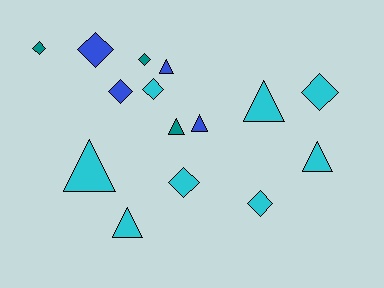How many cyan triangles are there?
There are 4 cyan triangles.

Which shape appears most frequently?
Diamond, with 8 objects.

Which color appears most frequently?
Cyan, with 8 objects.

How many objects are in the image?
There are 15 objects.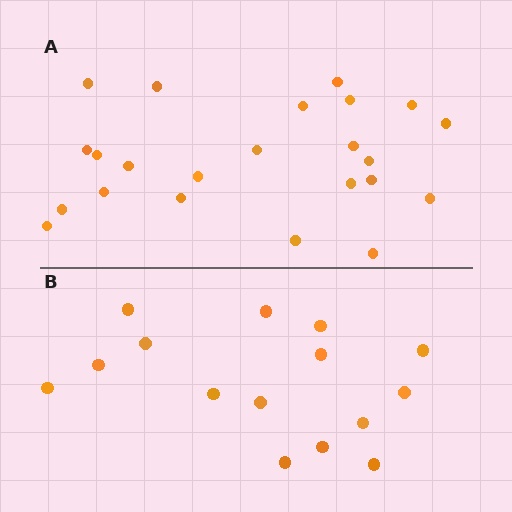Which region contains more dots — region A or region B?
Region A (the top region) has more dots.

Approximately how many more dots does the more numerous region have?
Region A has roughly 8 or so more dots than region B.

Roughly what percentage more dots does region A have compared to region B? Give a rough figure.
About 55% more.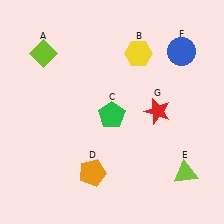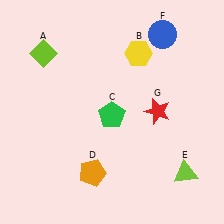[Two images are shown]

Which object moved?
The blue circle (F) moved left.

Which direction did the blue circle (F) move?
The blue circle (F) moved left.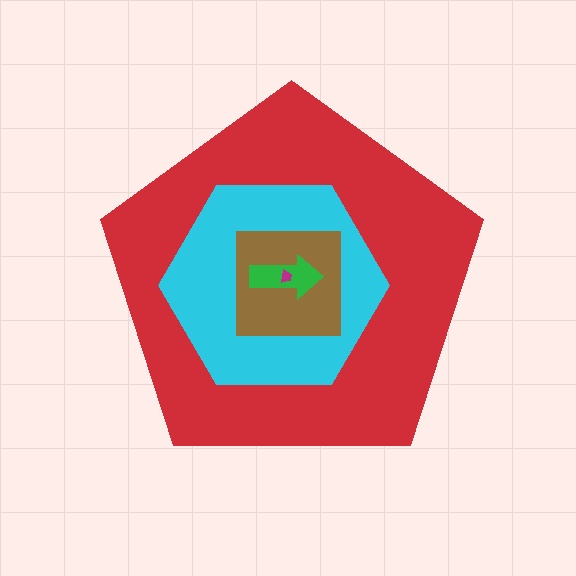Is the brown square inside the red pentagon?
Yes.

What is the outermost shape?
The red pentagon.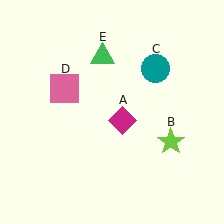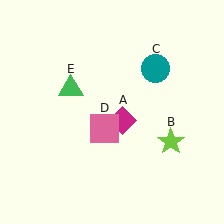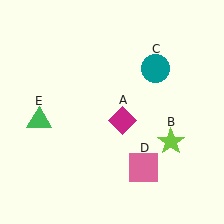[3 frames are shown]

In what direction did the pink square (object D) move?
The pink square (object D) moved down and to the right.